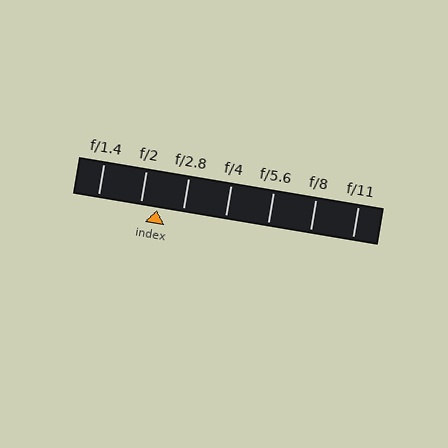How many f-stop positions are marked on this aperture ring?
There are 7 f-stop positions marked.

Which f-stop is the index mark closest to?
The index mark is closest to f/2.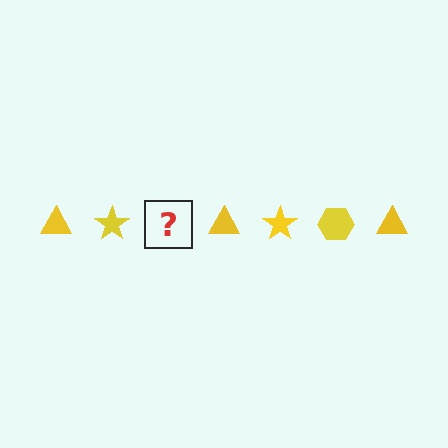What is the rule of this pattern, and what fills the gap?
The rule is that the pattern cycles through triangle, star, hexagon shapes in yellow. The gap should be filled with a yellow hexagon.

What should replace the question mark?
The question mark should be replaced with a yellow hexagon.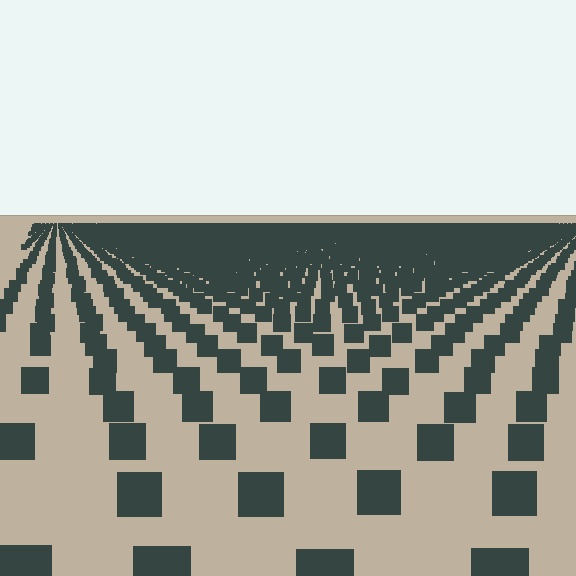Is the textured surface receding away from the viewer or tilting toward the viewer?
The surface is receding away from the viewer. Texture elements get smaller and denser toward the top.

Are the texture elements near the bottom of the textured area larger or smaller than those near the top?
Larger. Near the bottom, elements are closer to the viewer and appear at a bigger on-screen size.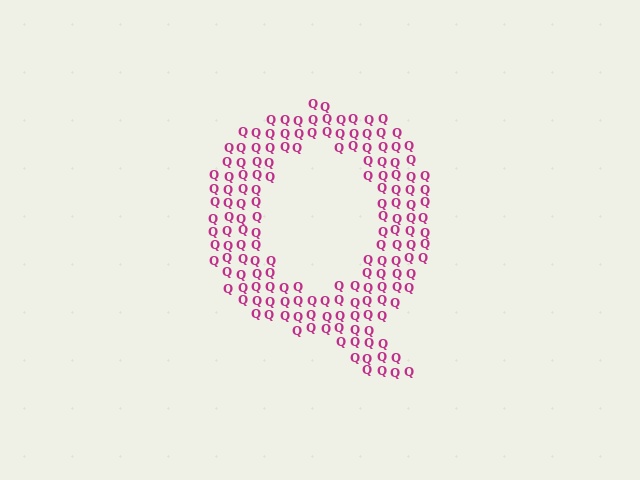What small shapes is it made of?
It is made of small letter Q's.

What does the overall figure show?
The overall figure shows the letter Q.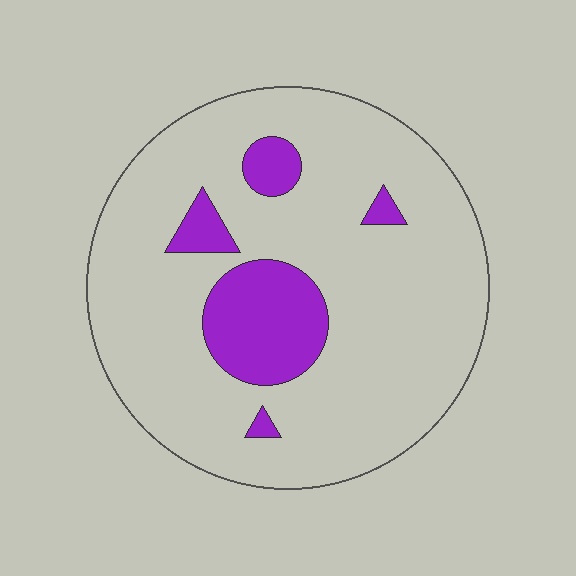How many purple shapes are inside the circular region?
5.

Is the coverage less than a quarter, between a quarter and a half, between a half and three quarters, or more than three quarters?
Less than a quarter.